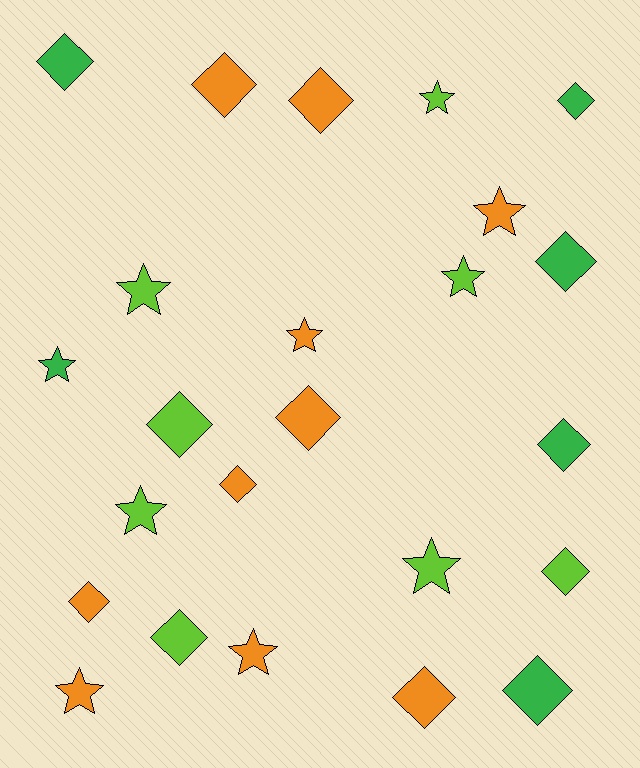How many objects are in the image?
There are 24 objects.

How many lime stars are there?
There are 5 lime stars.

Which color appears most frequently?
Orange, with 10 objects.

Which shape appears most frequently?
Diamond, with 14 objects.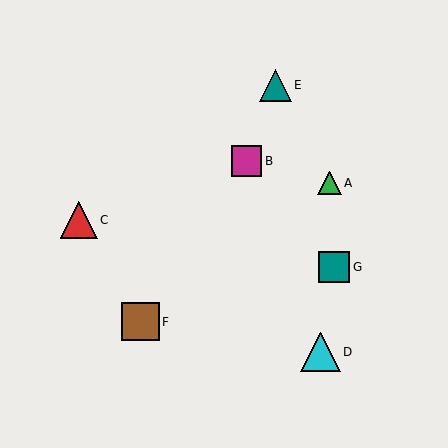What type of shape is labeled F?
Shape F is a brown square.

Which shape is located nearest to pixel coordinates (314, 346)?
The cyan triangle (labeled D) at (321, 352) is nearest to that location.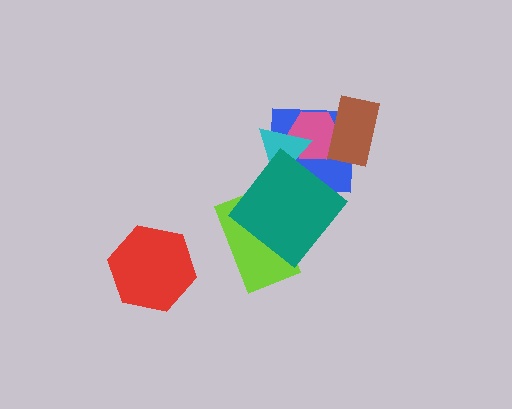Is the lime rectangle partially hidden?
Yes, it is partially covered by another shape.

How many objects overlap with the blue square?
4 objects overlap with the blue square.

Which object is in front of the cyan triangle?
The teal diamond is in front of the cyan triangle.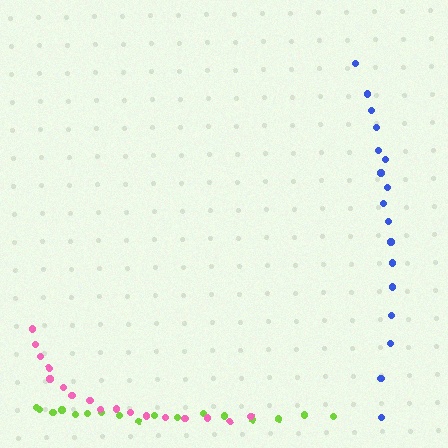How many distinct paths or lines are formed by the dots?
There are 3 distinct paths.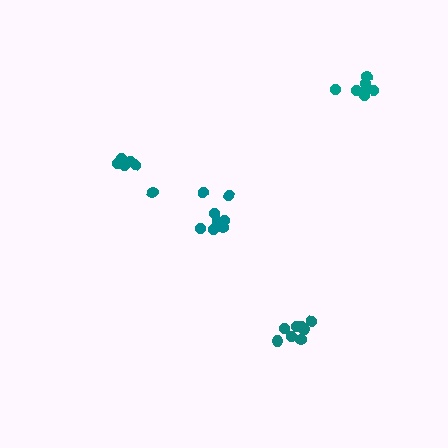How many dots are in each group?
Group 1: 9 dots, Group 2: 8 dots, Group 3: 6 dots, Group 4: 7 dots (30 total).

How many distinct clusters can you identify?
There are 4 distinct clusters.